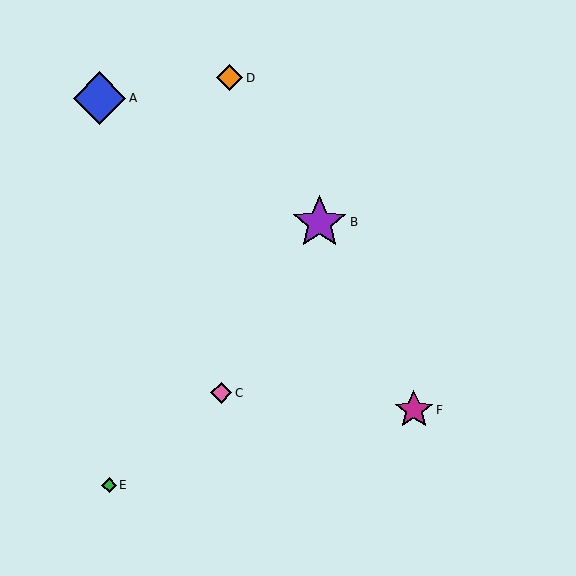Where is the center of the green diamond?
The center of the green diamond is at (109, 485).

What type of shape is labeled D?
Shape D is an orange diamond.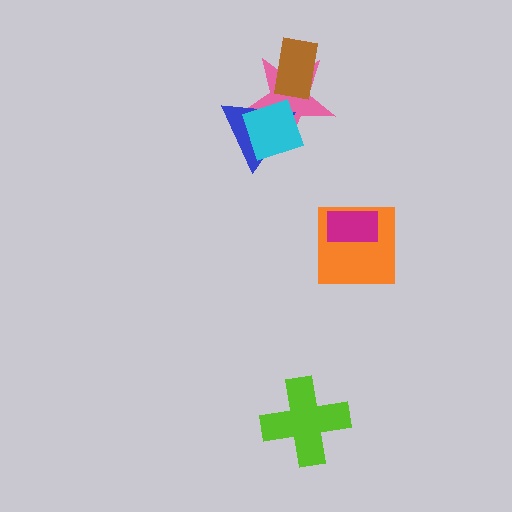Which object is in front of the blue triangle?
The cyan diamond is in front of the blue triangle.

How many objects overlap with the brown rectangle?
1 object overlaps with the brown rectangle.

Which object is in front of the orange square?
The magenta rectangle is in front of the orange square.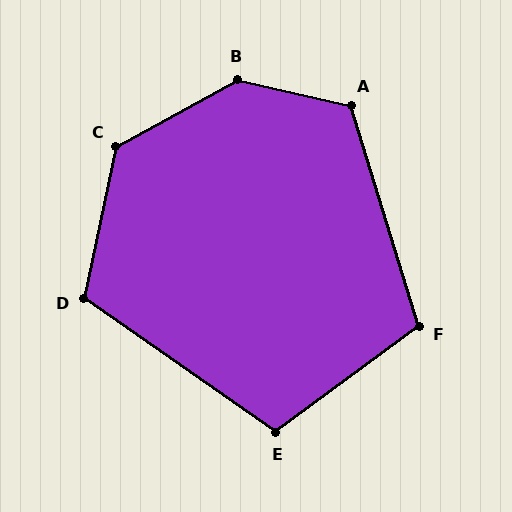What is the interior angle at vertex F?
Approximately 109 degrees (obtuse).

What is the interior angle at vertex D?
Approximately 113 degrees (obtuse).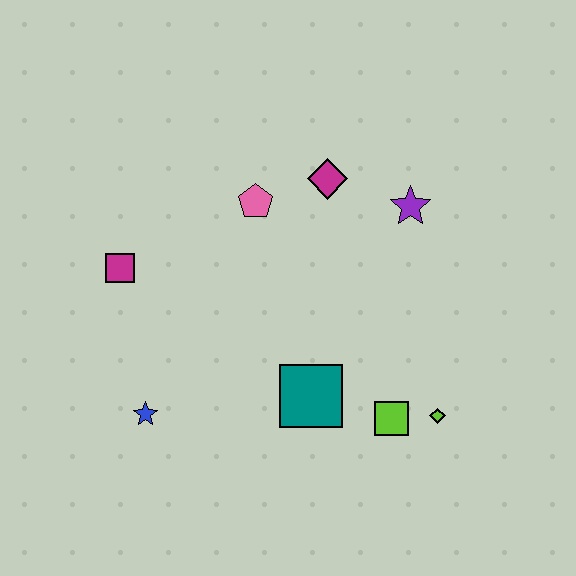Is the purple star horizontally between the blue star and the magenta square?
No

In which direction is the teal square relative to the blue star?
The teal square is to the right of the blue star.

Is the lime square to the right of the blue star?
Yes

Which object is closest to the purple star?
The magenta diamond is closest to the purple star.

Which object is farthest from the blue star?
The purple star is farthest from the blue star.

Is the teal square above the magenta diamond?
No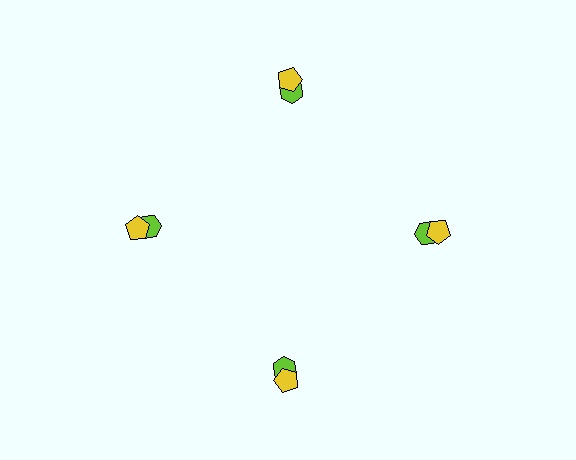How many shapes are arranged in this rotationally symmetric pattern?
There are 8 shapes, arranged in 4 groups of 2.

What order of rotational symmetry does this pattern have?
This pattern has 4-fold rotational symmetry.